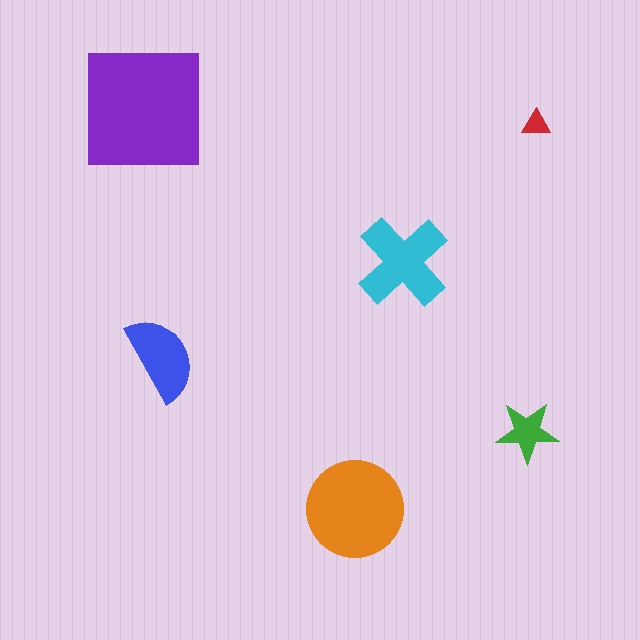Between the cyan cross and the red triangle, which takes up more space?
The cyan cross.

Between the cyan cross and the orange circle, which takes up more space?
The orange circle.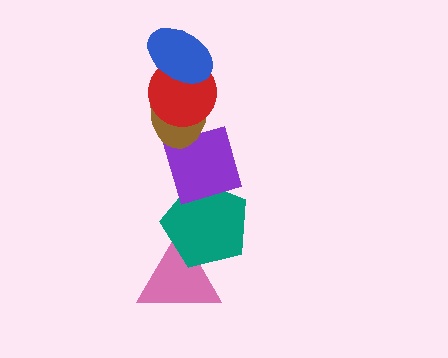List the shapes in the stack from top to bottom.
From top to bottom: the blue ellipse, the red circle, the brown ellipse, the purple diamond, the teal pentagon, the pink triangle.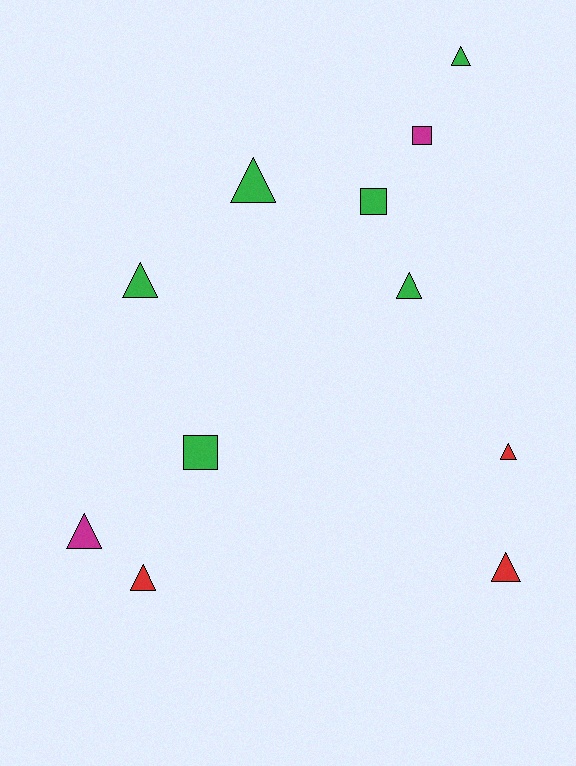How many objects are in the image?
There are 11 objects.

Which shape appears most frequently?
Triangle, with 8 objects.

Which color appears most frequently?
Green, with 6 objects.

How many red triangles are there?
There are 3 red triangles.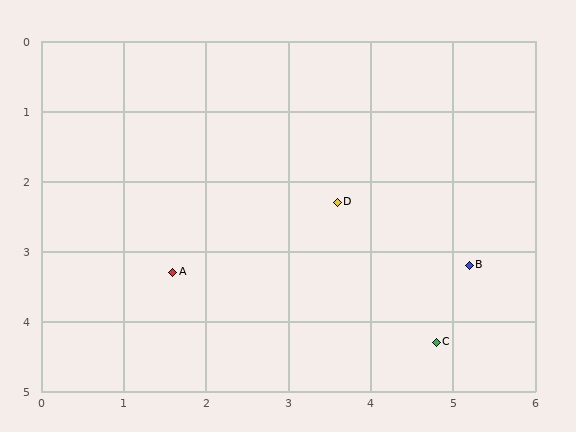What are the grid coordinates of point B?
Point B is at approximately (5.2, 3.2).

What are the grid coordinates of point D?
Point D is at approximately (3.6, 2.3).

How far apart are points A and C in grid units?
Points A and C are about 3.4 grid units apart.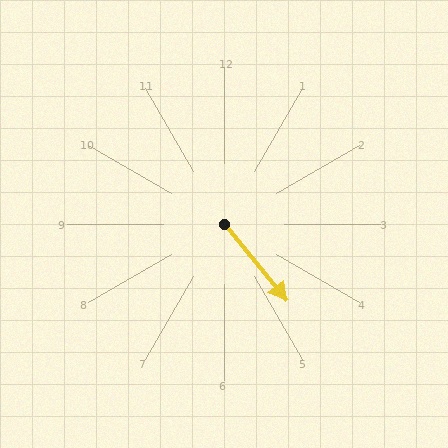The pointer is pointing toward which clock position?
Roughly 5 o'clock.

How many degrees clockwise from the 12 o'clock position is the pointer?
Approximately 140 degrees.